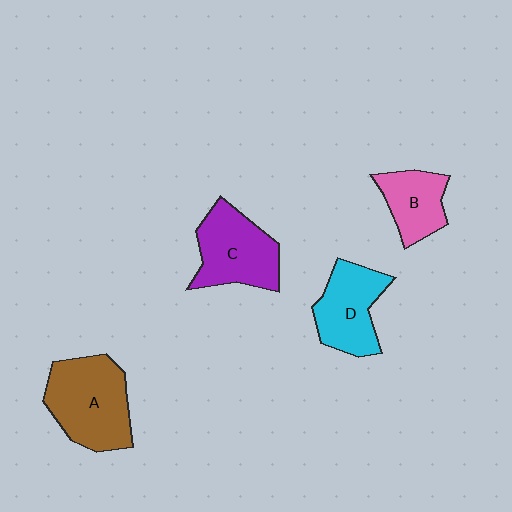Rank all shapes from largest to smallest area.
From largest to smallest: A (brown), C (purple), D (cyan), B (pink).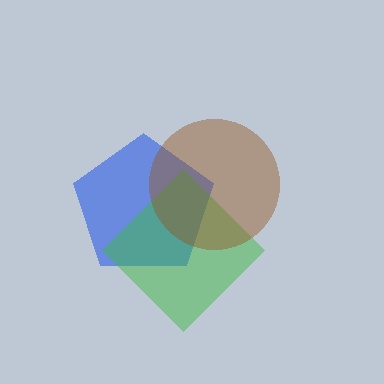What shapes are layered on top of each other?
The layered shapes are: a blue pentagon, a green diamond, a brown circle.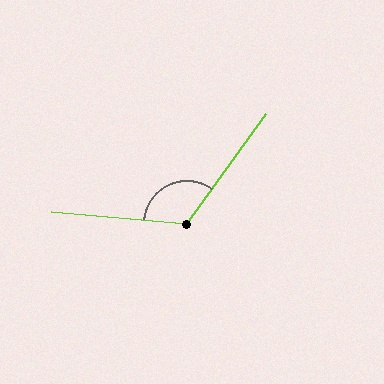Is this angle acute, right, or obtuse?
It is obtuse.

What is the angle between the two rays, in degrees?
Approximately 121 degrees.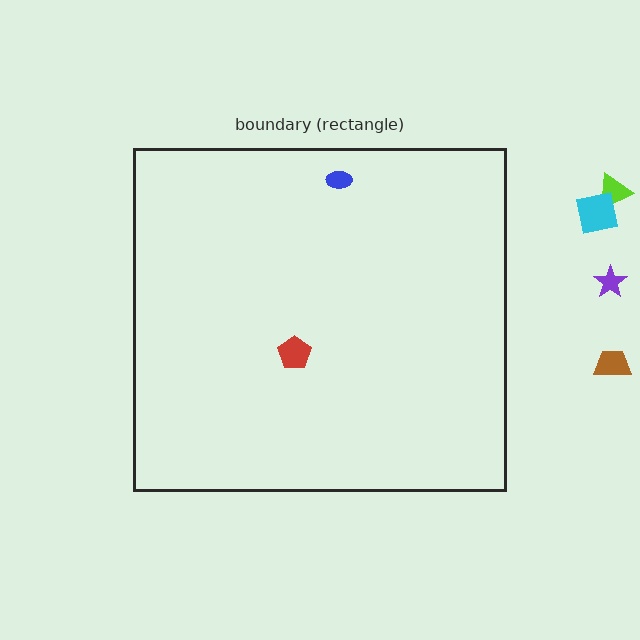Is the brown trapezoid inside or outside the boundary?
Outside.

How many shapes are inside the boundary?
2 inside, 4 outside.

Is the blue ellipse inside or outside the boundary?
Inside.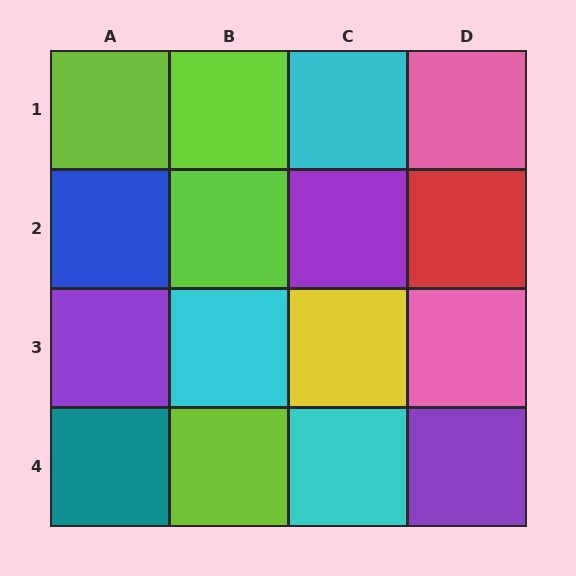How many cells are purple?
3 cells are purple.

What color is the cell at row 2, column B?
Lime.